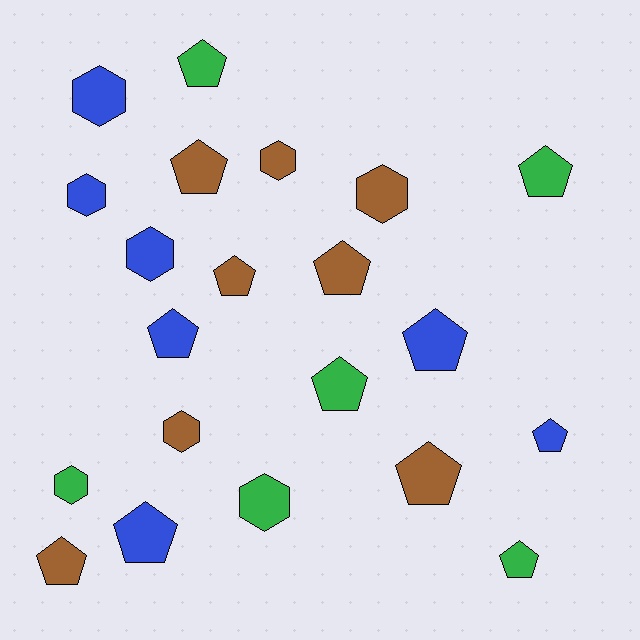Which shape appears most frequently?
Pentagon, with 13 objects.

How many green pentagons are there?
There are 4 green pentagons.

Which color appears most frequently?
Brown, with 8 objects.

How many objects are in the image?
There are 21 objects.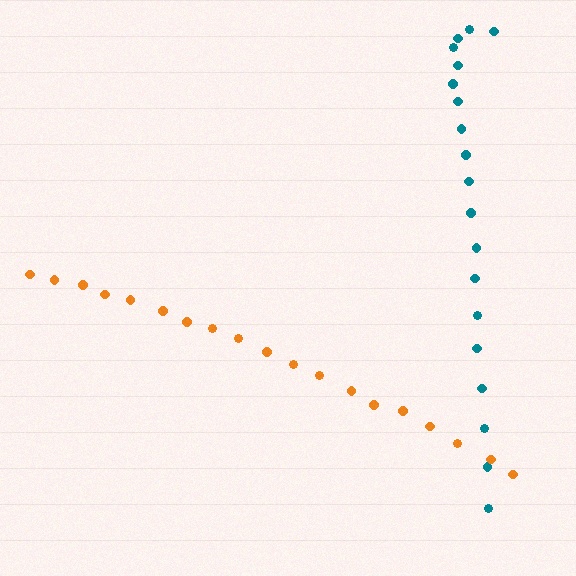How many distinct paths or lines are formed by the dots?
There are 2 distinct paths.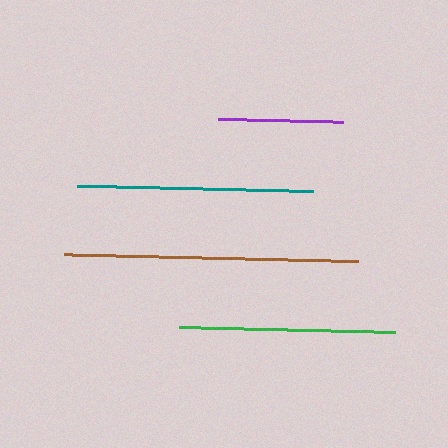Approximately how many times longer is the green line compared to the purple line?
The green line is approximately 1.7 times the length of the purple line.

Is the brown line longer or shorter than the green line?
The brown line is longer than the green line.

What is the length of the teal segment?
The teal segment is approximately 236 pixels long.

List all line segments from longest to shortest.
From longest to shortest: brown, teal, green, purple.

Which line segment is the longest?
The brown line is the longest at approximately 294 pixels.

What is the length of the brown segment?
The brown segment is approximately 294 pixels long.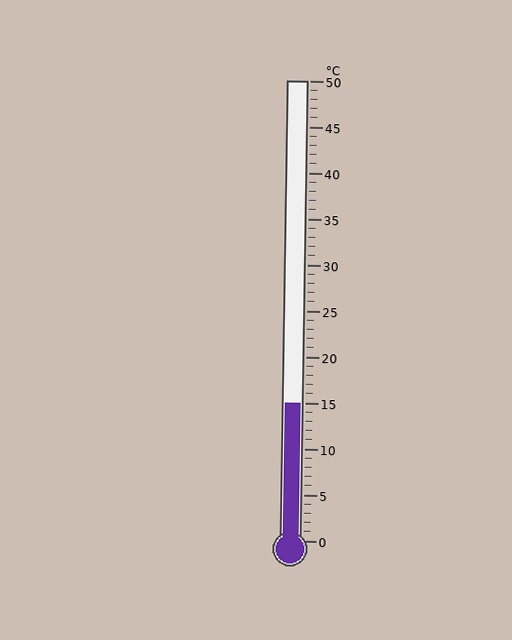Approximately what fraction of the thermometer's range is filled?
The thermometer is filled to approximately 30% of its range.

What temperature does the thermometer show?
The thermometer shows approximately 15°C.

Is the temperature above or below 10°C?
The temperature is above 10°C.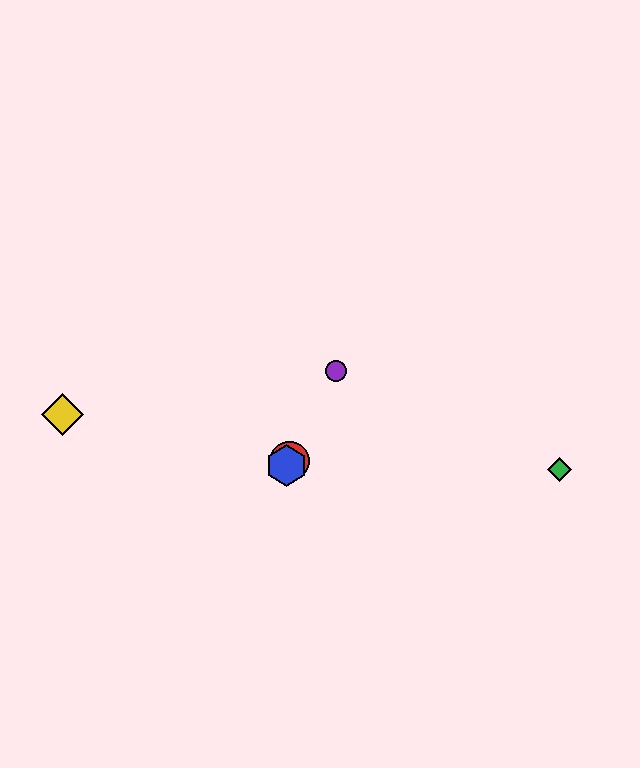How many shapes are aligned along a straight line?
3 shapes (the red circle, the blue hexagon, the purple circle) are aligned along a straight line.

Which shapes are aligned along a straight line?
The red circle, the blue hexagon, the purple circle are aligned along a straight line.